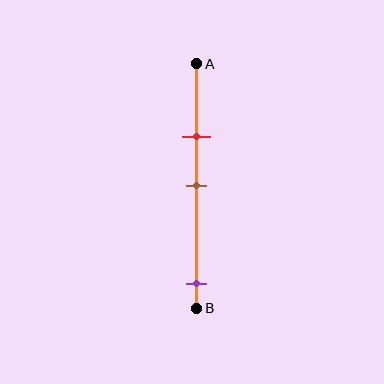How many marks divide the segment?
There are 3 marks dividing the segment.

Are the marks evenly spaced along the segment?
No, the marks are not evenly spaced.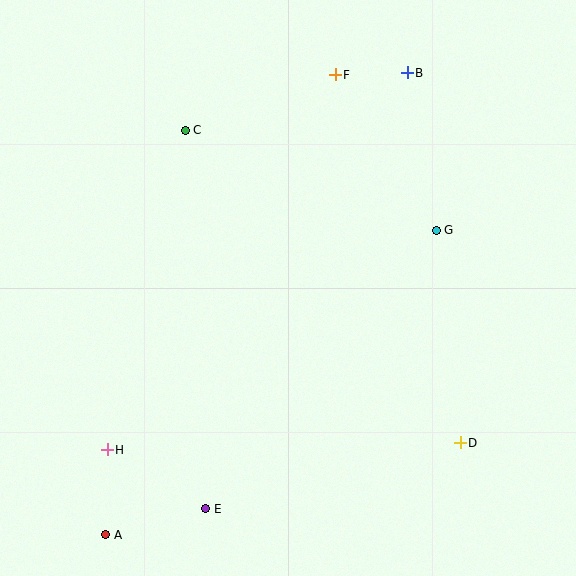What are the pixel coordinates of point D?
Point D is at (460, 443).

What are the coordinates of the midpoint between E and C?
The midpoint between E and C is at (196, 320).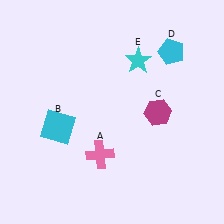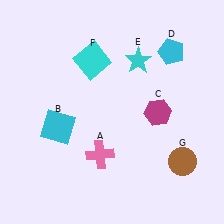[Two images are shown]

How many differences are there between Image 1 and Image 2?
There are 2 differences between the two images.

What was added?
A cyan square (F), a brown circle (G) were added in Image 2.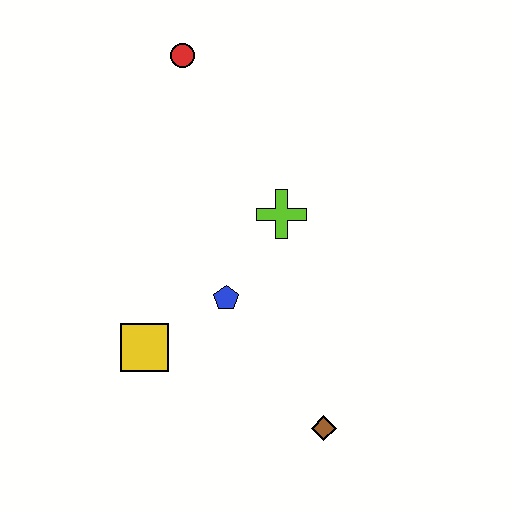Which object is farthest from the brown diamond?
The red circle is farthest from the brown diamond.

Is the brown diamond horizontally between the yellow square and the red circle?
No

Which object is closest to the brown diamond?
The blue pentagon is closest to the brown diamond.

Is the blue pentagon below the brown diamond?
No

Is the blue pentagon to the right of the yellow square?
Yes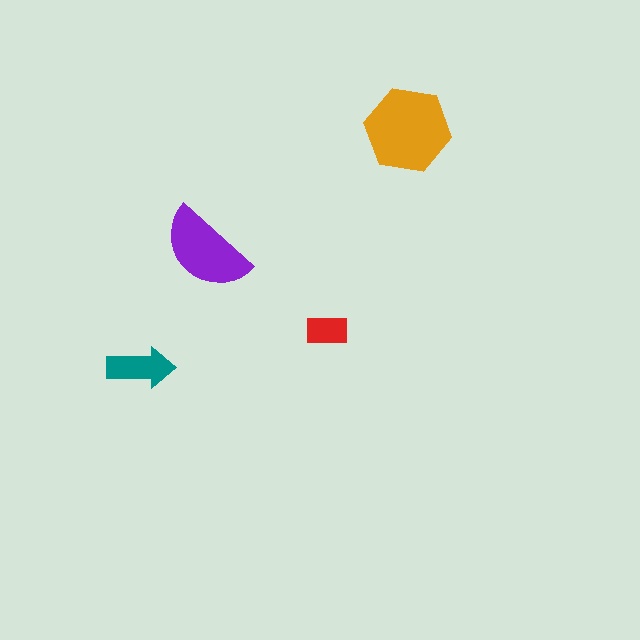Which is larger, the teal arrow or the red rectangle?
The teal arrow.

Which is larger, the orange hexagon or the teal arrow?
The orange hexagon.